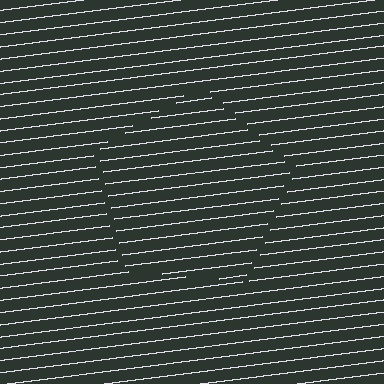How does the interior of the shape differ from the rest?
The interior of the shape contains the same grating, shifted by half a period — the contour is defined by the phase discontinuity where line-ends from the inner and outer gratings abut.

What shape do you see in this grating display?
An illusory pentagon. The interior of the shape contains the same grating, shifted by half a period — the contour is defined by the phase discontinuity where line-ends from the inner and outer gratings abut.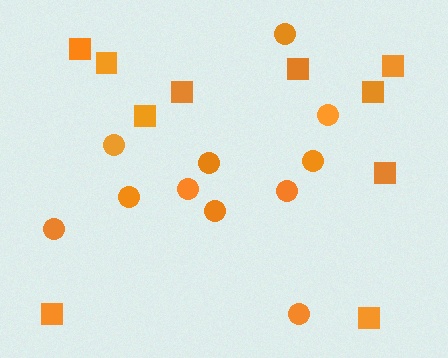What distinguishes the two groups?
There are 2 groups: one group of circles (11) and one group of squares (10).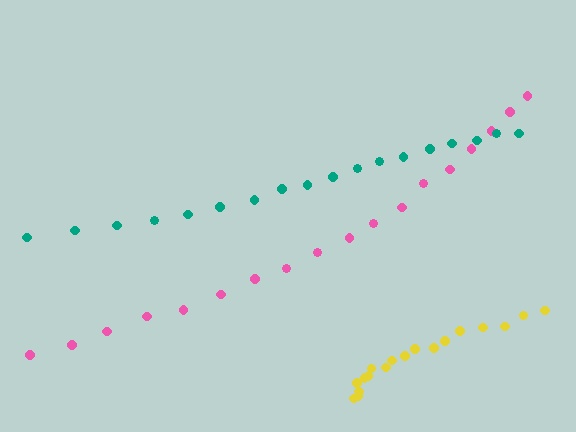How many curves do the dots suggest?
There are 3 distinct paths.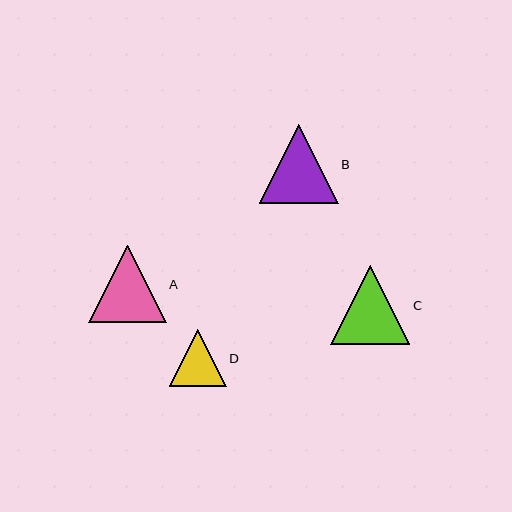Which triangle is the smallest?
Triangle D is the smallest with a size of approximately 57 pixels.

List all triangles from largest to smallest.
From largest to smallest: B, C, A, D.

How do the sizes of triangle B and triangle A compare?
Triangle B and triangle A are approximately the same size.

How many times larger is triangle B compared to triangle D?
Triangle B is approximately 1.4 times the size of triangle D.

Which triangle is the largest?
Triangle B is the largest with a size of approximately 79 pixels.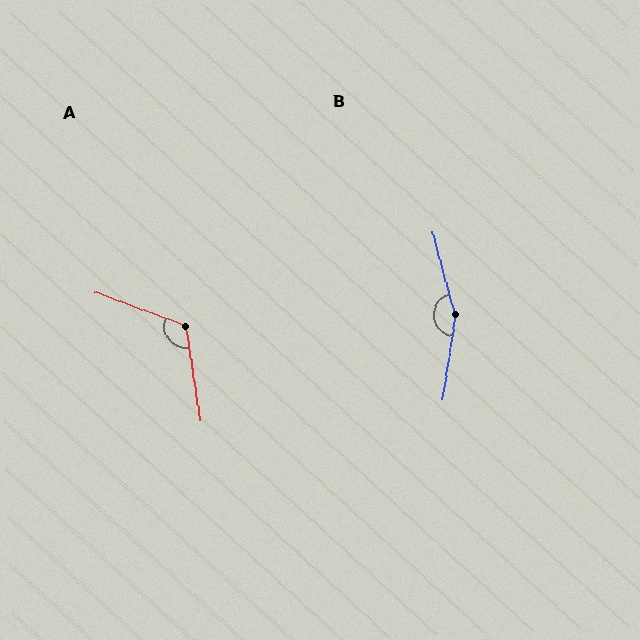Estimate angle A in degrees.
Approximately 119 degrees.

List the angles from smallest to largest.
A (119°), B (157°).